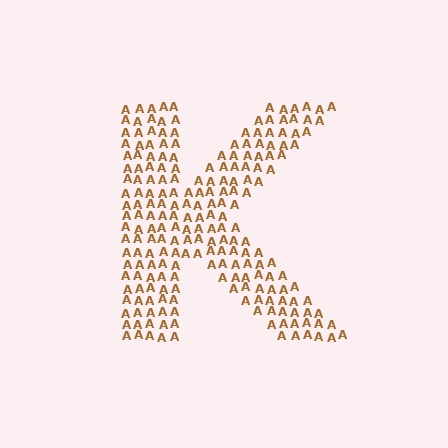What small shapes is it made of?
It is made of small letter A's.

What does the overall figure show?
The overall figure shows the letter K.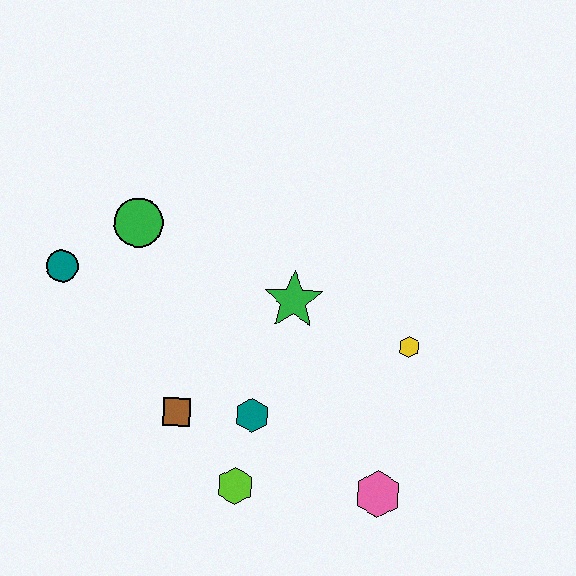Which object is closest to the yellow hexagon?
The green star is closest to the yellow hexagon.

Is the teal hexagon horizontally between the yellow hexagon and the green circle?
Yes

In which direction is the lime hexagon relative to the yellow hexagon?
The lime hexagon is to the left of the yellow hexagon.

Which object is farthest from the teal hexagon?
The teal circle is farthest from the teal hexagon.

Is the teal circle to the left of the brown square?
Yes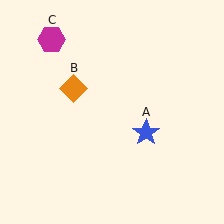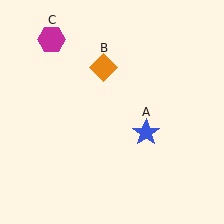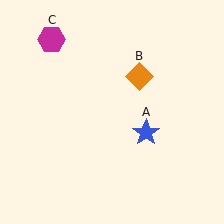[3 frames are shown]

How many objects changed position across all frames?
1 object changed position: orange diamond (object B).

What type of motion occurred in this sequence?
The orange diamond (object B) rotated clockwise around the center of the scene.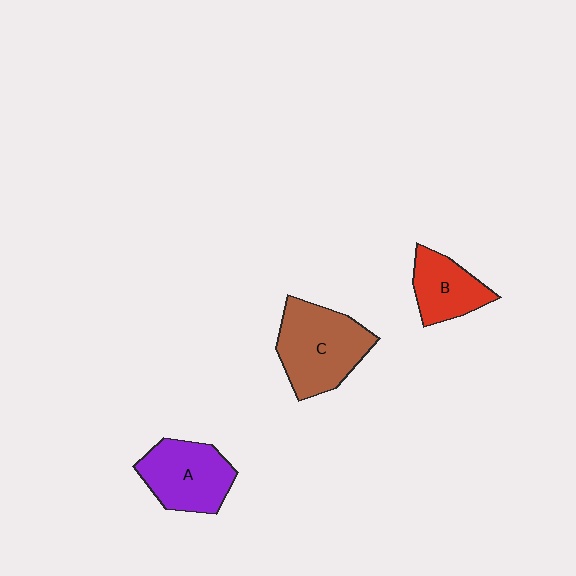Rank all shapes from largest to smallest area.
From largest to smallest: C (brown), A (purple), B (red).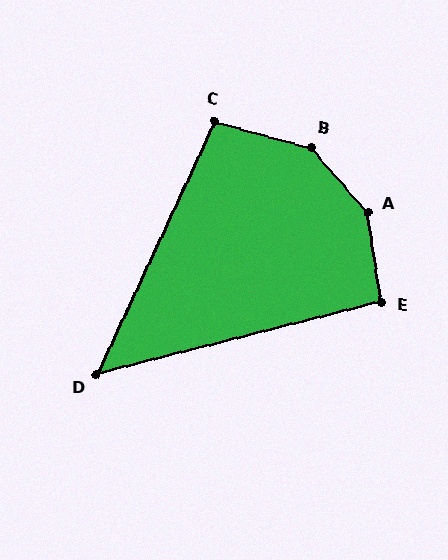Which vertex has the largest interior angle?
A, at approximately 148 degrees.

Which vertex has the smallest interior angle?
D, at approximately 51 degrees.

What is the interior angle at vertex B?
Approximately 146 degrees (obtuse).